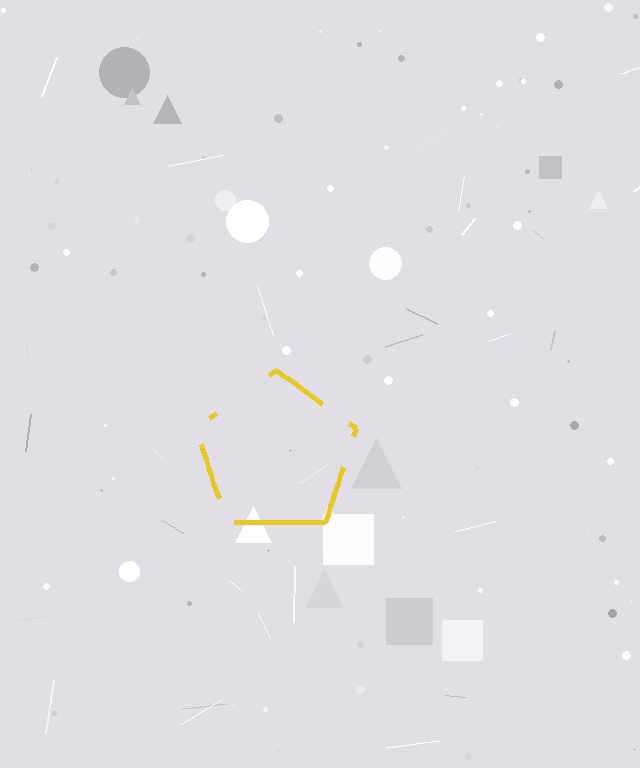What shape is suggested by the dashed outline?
The dashed outline suggests a pentagon.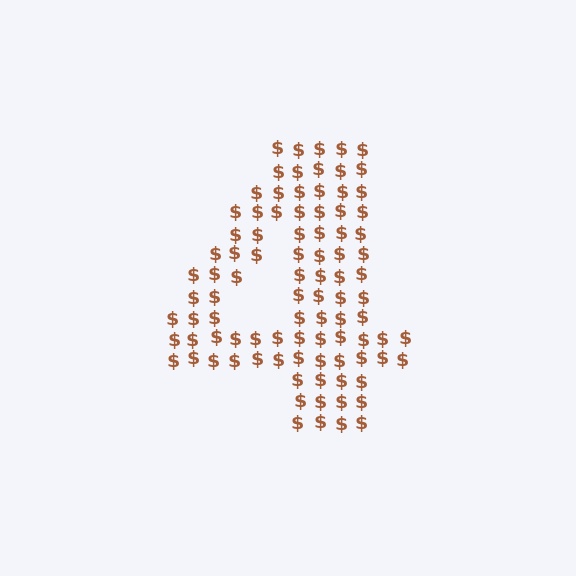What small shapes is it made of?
It is made of small dollar signs.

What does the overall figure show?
The overall figure shows the digit 4.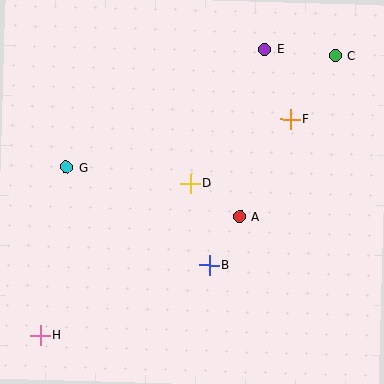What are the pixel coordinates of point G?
Point G is at (66, 167).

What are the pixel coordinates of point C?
Point C is at (335, 56).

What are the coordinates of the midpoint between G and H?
The midpoint between G and H is at (53, 251).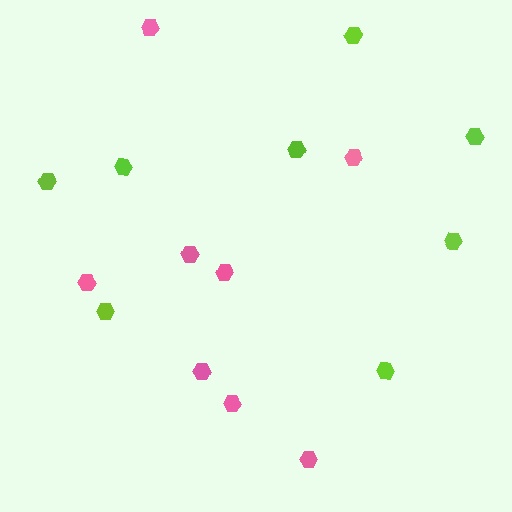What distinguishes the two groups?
There are 2 groups: one group of lime hexagons (8) and one group of pink hexagons (8).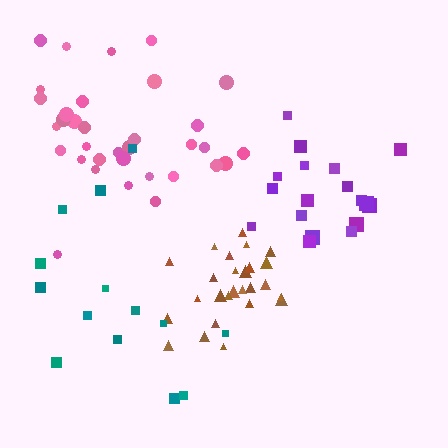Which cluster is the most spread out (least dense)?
Teal.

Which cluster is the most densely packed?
Brown.